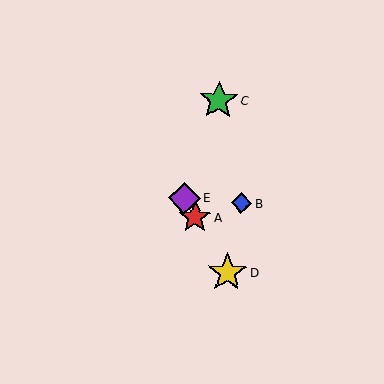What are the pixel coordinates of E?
Object E is at (184, 198).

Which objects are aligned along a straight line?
Objects A, D, E are aligned along a straight line.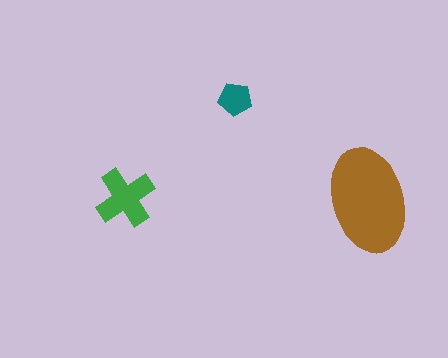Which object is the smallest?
The teal pentagon.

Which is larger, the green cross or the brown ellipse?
The brown ellipse.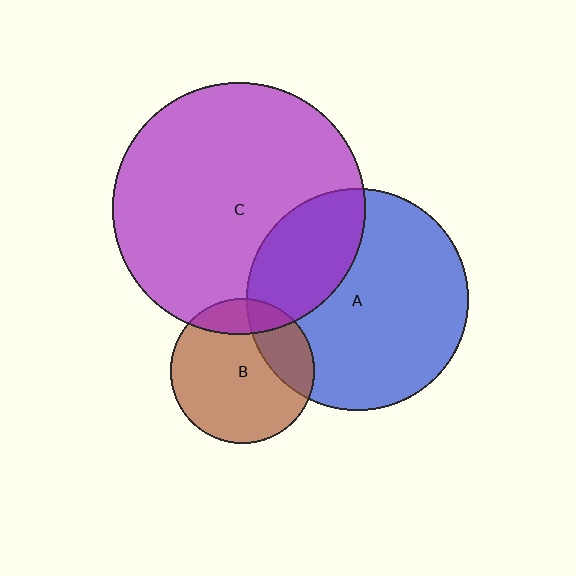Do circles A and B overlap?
Yes.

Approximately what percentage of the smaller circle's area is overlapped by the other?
Approximately 25%.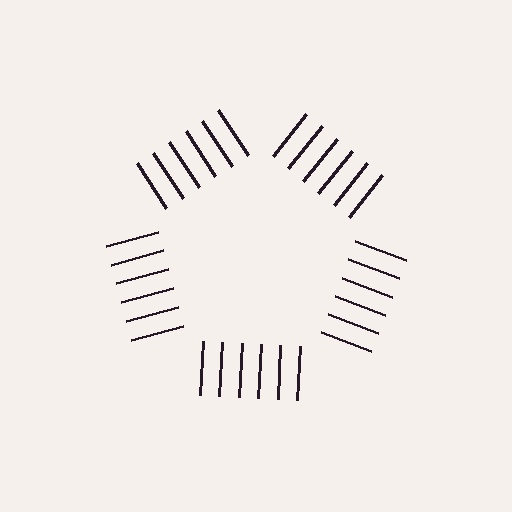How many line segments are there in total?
30 — 6 along each of the 5 edges.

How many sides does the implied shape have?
5 sides — the line-ends trace a pentagon.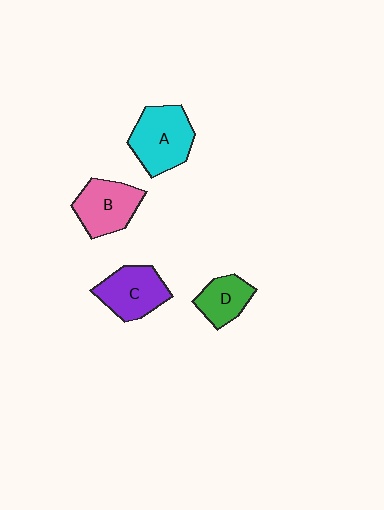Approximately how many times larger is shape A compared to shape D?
Approximately 1.6 times.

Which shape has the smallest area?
Shape D (green).